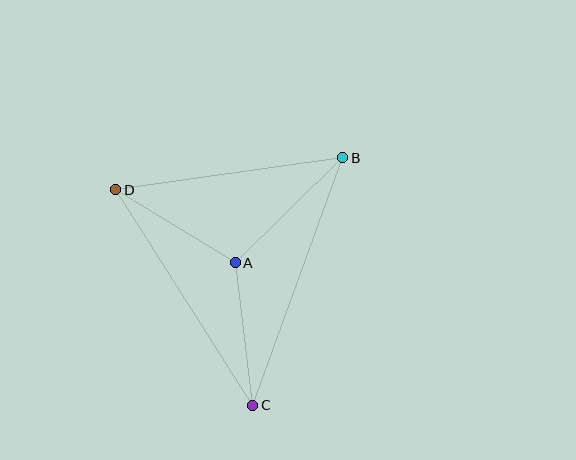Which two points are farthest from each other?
Points B and C are farthest from each other.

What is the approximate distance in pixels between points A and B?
The distance between A and B is approximately 150 pixels.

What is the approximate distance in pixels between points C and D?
The distance between C and D is approximately 255 pixels.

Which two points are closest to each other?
Points A and D are closest to each other.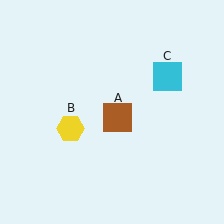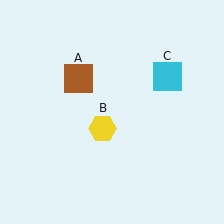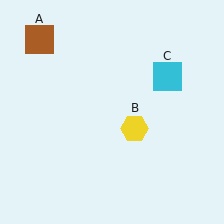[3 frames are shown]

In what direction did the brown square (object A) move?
The brown square (object A) moved up and to the left.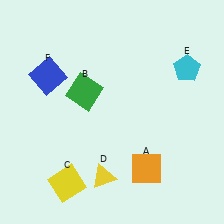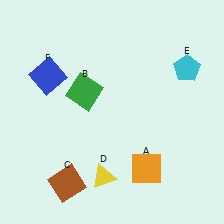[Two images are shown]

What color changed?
The square (C) changed from yellow in Image 1 to brown in Image 2.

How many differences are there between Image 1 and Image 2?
There is 1 difference between the two images.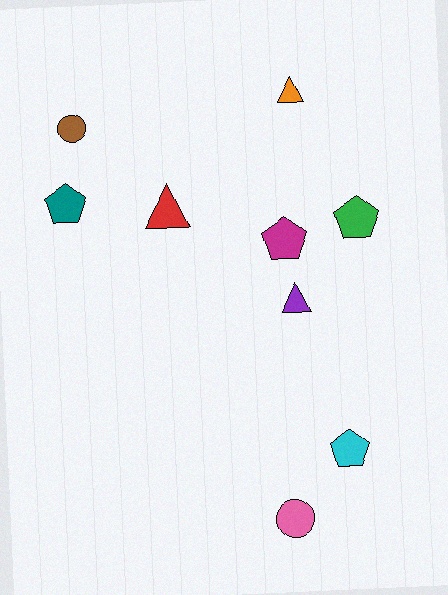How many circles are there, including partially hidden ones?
There are 2 circles.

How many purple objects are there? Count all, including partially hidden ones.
There is 1 purple object.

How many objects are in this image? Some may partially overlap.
There are 9 objects.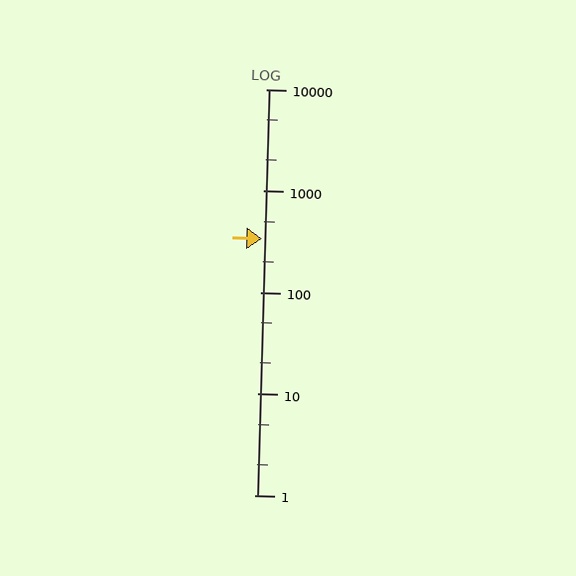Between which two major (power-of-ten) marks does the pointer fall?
The pointer is between 100 and 1000.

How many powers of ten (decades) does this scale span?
The scale spans 4 decades, from 1 to 10000.